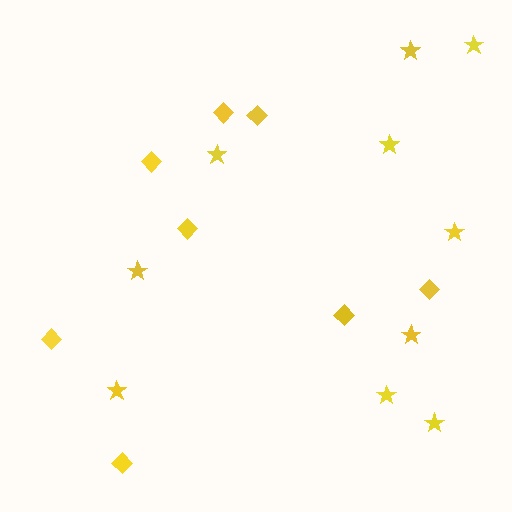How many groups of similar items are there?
There are 2 groups: one group of diamonds (8) and one group of stars (10).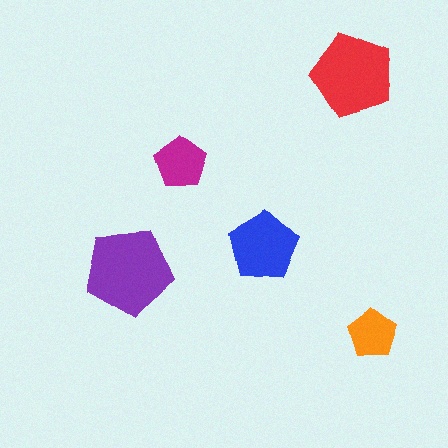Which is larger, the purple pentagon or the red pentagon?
The purple one.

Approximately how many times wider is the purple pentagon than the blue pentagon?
About 1.5 times wider.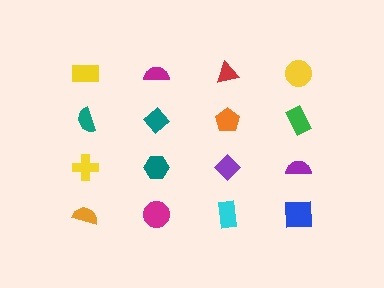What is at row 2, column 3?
An orange pentagon.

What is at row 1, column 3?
A red triangle.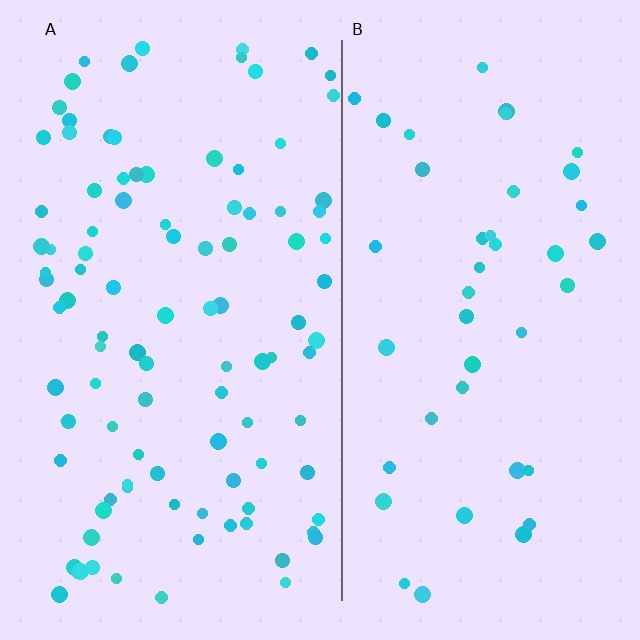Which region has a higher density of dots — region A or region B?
A (the left).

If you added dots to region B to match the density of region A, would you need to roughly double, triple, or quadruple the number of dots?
Approximately double.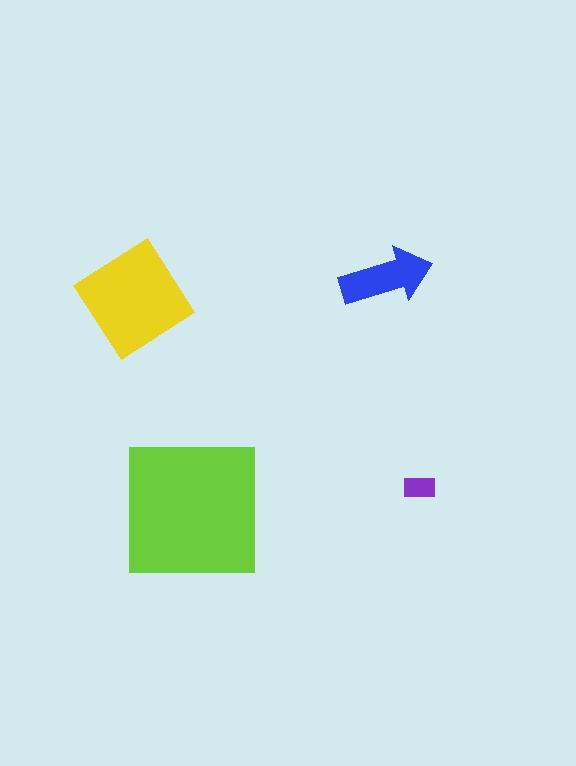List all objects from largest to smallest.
The lime square, the yellow diamond, the blue arrow, the purple rectangle.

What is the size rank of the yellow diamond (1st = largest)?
2nd.